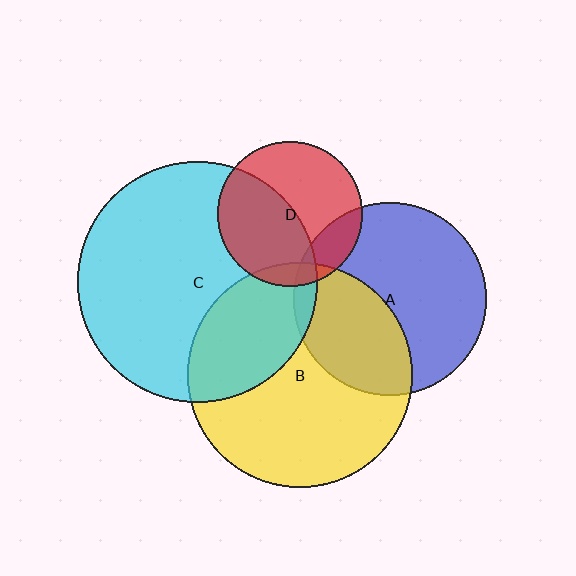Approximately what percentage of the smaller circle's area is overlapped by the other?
Approximately 30%.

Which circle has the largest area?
Circle C (cyan).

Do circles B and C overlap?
Yes.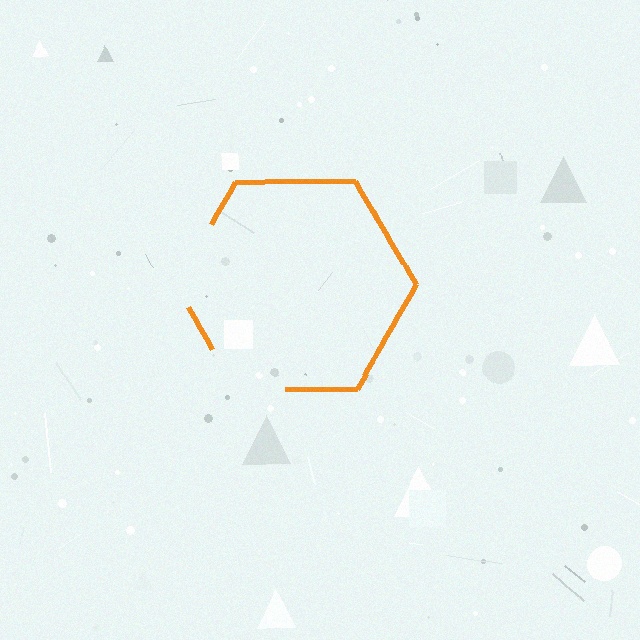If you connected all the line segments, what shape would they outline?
They would outline a hexagon.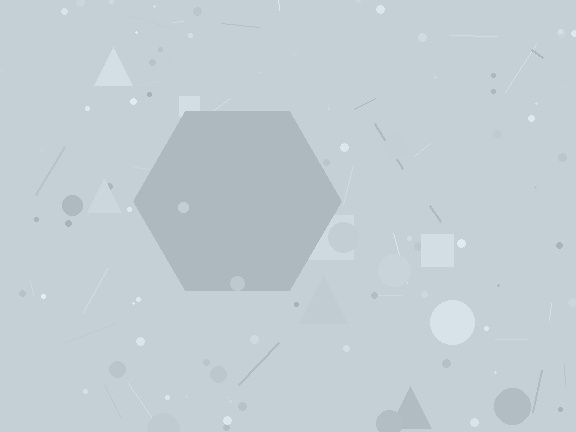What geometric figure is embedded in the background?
A hexagon is embedded in the background.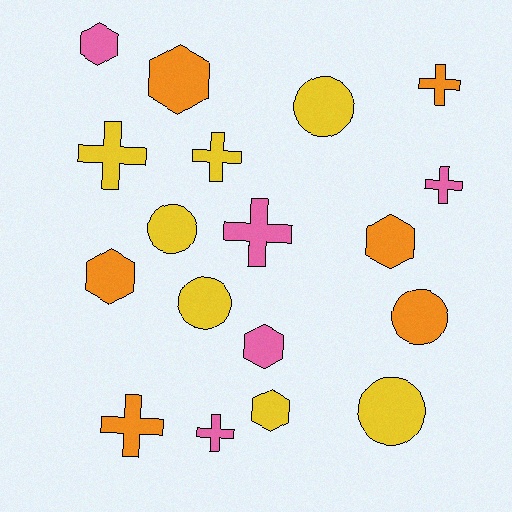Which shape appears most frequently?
Cross, with 7 objects.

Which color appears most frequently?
Yellow, with 7 objects.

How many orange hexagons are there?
There are 3 orange hexagons.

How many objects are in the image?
There are 18 objects.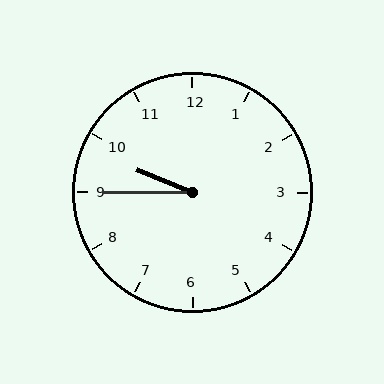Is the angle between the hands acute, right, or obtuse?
It is acute.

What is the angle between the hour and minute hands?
Approximately 22 degrees.